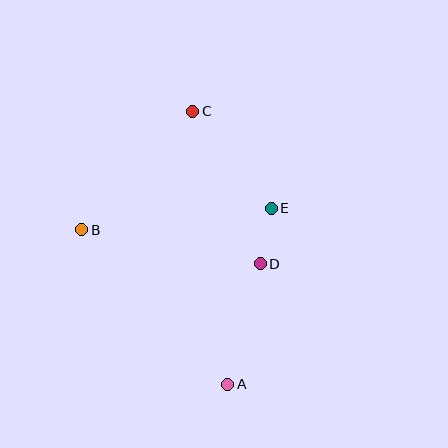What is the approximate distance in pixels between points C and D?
The distance between C and D is approximately 167 pixels.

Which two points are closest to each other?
Points D and E are closest to each other.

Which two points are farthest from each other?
Points A and C are farthest from each other.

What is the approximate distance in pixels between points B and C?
The distance between B and C is approximately 163 pixels.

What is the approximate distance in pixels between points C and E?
The distance between C and E is approximately 125 pixels.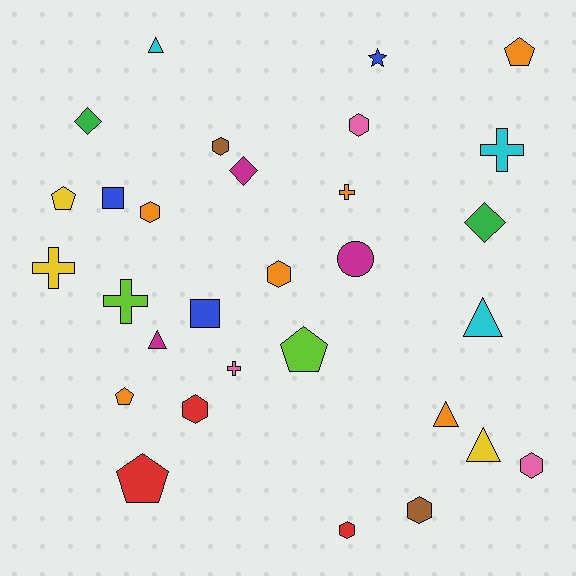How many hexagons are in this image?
There are 8 hexagons.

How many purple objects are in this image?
There are no purple objects.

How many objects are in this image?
There are 30 objects.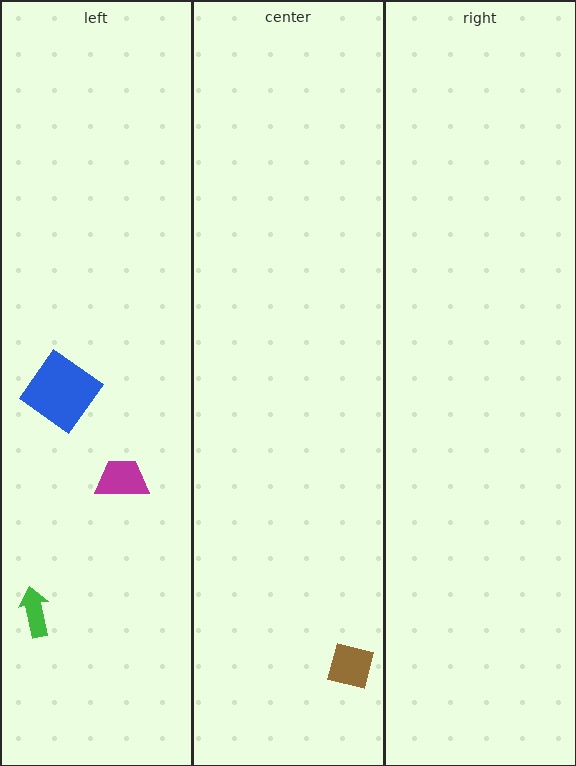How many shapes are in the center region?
1.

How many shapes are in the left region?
3.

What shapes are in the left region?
The green arrow, the blue diamond, the magenta trapezoid.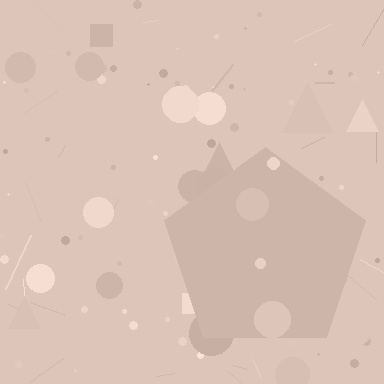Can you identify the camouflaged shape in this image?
The camouflaged shape is a pentagon.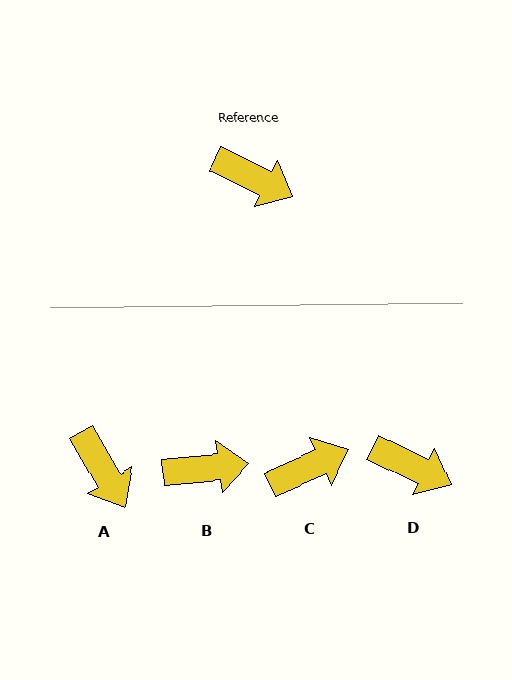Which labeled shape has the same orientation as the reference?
D.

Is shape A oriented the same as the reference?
No, it is off by about 34 degrees.